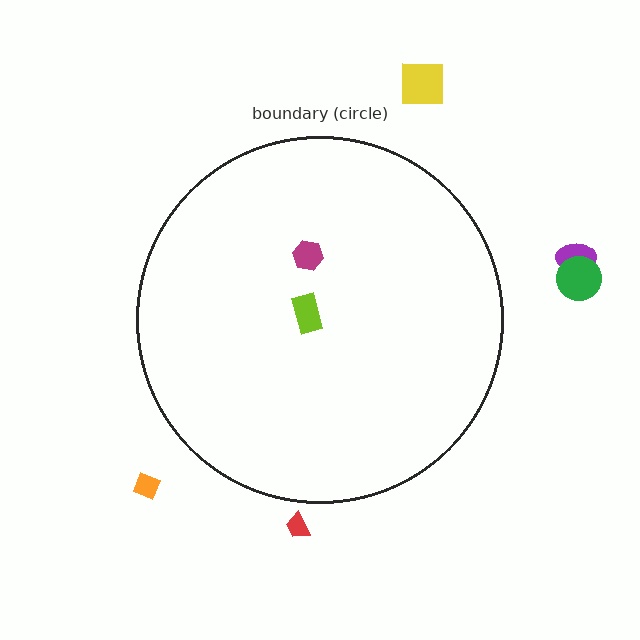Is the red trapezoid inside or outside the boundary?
Outside.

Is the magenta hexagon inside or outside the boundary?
Inside.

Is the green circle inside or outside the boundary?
Outside.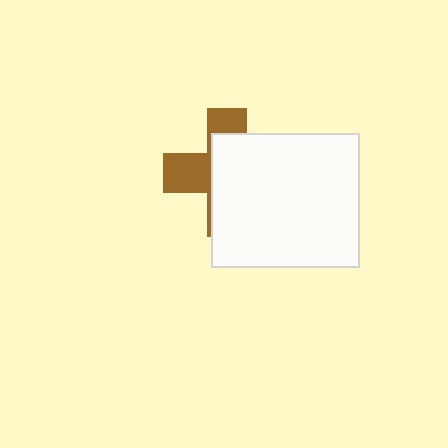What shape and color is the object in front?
The object in front is a white rectangle.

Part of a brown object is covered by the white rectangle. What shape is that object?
It is a cross.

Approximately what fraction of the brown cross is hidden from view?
Roughly 63% of the brown cross is hidden behind the white rectangle.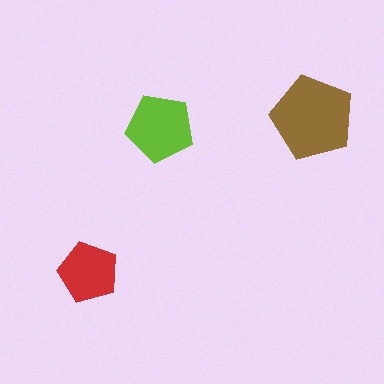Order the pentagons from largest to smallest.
the brown one, the lime one, the red one.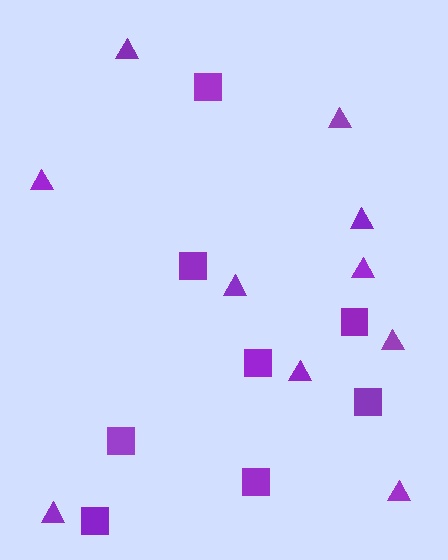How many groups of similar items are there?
There are 2 groups: one group of squares (8) and one group of triangles (10).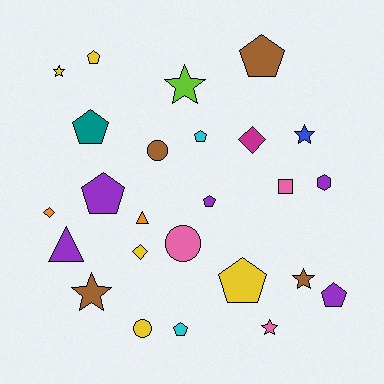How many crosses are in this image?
There are no crosses.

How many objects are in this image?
There are 25 objects.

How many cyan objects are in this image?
There are 2 cyan objects.